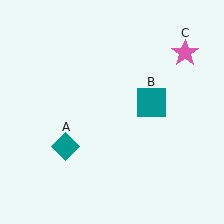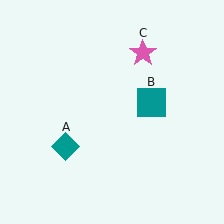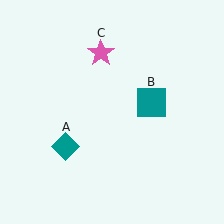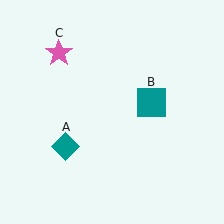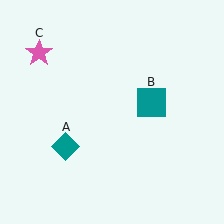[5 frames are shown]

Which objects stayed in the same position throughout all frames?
Teal diamond (object A) and teal square (object B) remained stationary.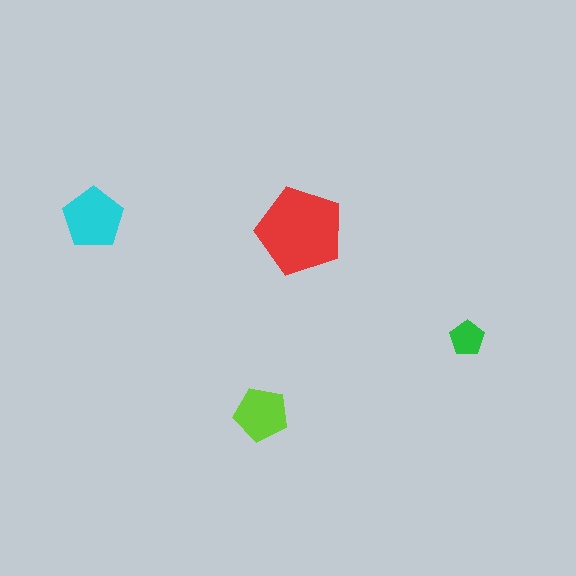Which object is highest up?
The cyan pentagon is topmost.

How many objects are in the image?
There are 4 objects in the image.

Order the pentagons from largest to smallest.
the red one, the cyan one, the lime one, the green one.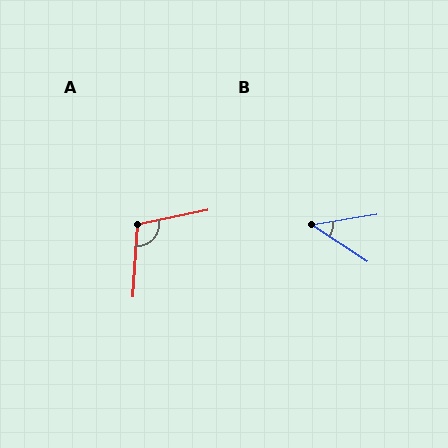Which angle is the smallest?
B, at approximately 42 degrees.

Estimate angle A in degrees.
Approximately 105 degrees.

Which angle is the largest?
A, at approximately 105 degrees.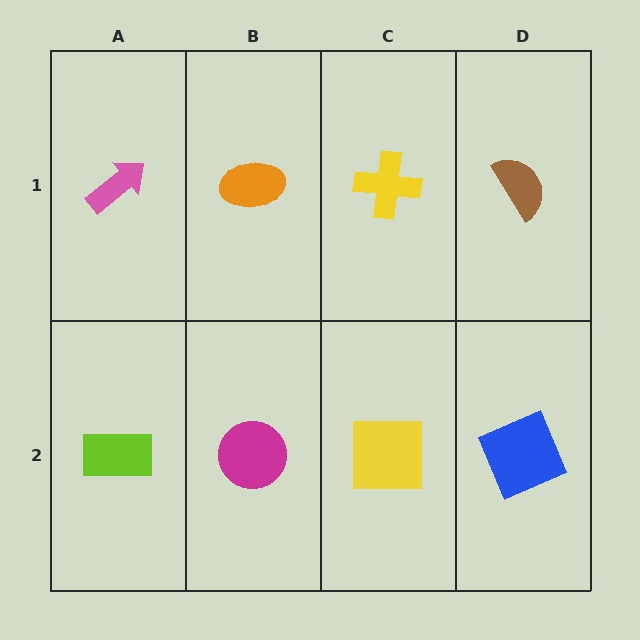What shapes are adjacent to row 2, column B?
An orange ellipse (row 1, column B), a lime rectangle (row 2, column A), a yellow square (row 2, column C).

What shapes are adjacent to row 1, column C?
A yellow square (row 2, column C), an orange ellipse (row 1, column B), a brown semicircle (row 1, column D).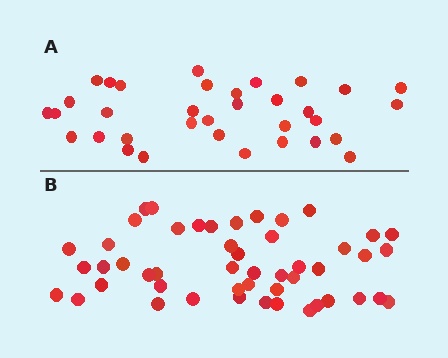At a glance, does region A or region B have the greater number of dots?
Region B (the bottom region) has more dots.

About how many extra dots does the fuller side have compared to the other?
Region B has approximately 15 more dots than region A.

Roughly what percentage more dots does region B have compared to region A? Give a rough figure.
About 45% more.